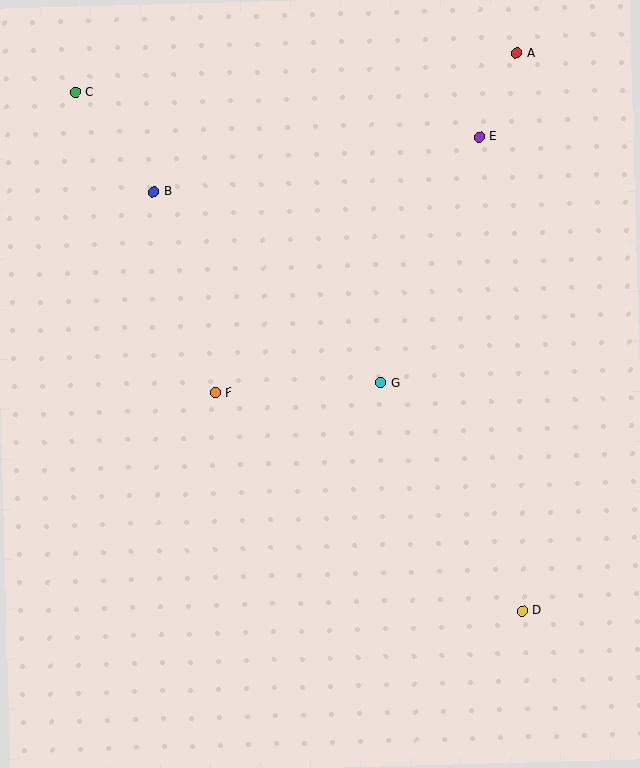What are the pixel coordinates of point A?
Point A is at (517, 53).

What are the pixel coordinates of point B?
Point B is at (154, 192).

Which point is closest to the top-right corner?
Point A is closest to the top-right corner.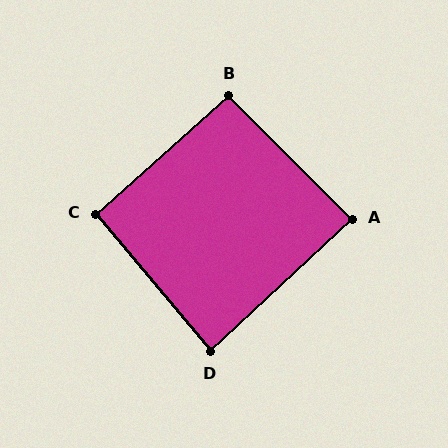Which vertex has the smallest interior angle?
D, at approximately 87 degrees.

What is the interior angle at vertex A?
Approximately 88 degrees (approximately right).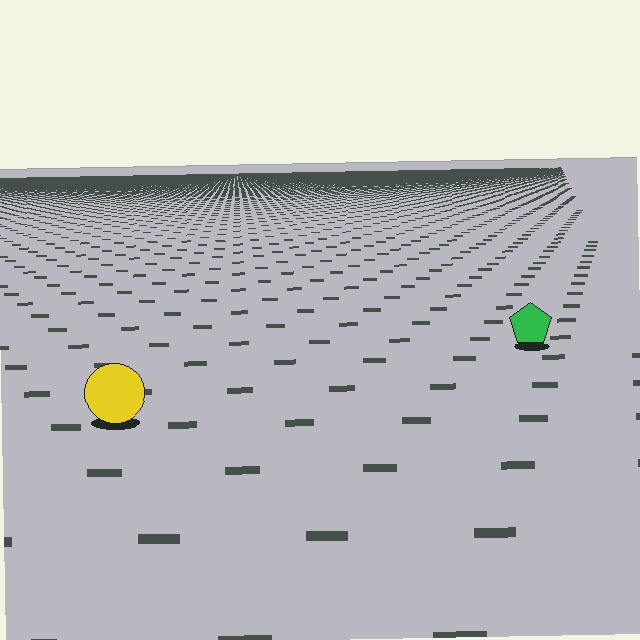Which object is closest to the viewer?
The yellow circle is closest. The texture marks near it are larger and more spread out.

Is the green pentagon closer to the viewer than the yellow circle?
No. The yellow circle is closer — you can tell from the texture gradient: the ground texture is coarser near it.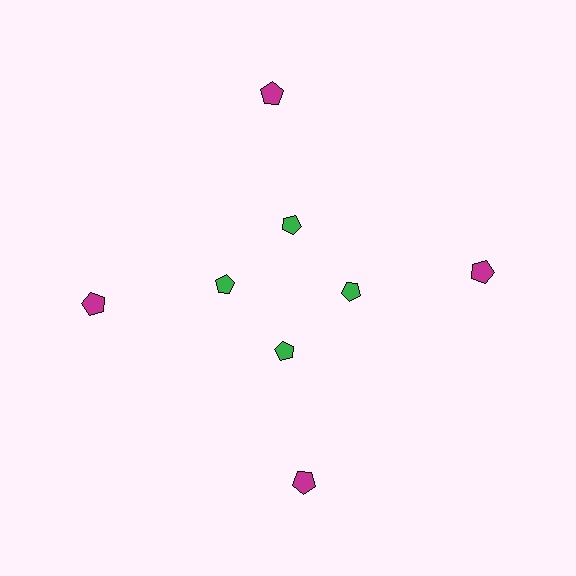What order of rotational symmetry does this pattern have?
This pattern has 4-fold rotational symmetry.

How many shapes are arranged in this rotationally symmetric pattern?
There are 8 shapes, arranged in 4 groups of 2.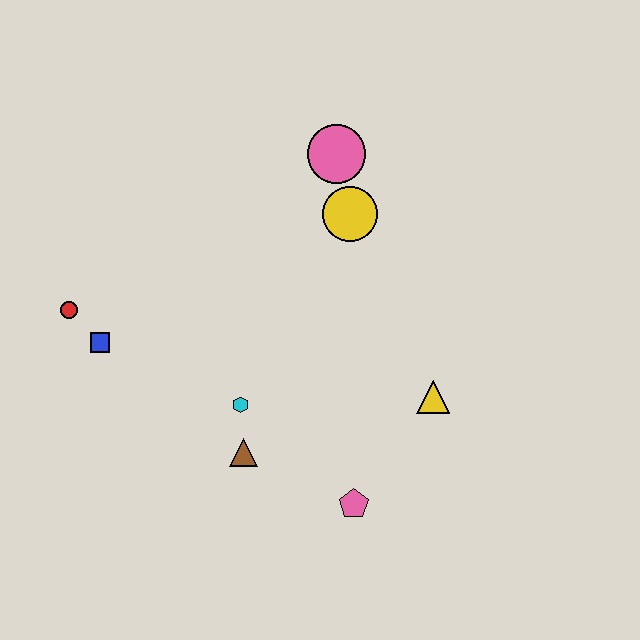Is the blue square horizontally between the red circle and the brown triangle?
Yes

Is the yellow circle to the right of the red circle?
Yes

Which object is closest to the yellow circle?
The pink circle is closest to the yellow circle.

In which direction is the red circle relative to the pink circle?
The red circle is to the left of the pink circle.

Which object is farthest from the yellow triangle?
The red circle is farthest from the yellow triangle.